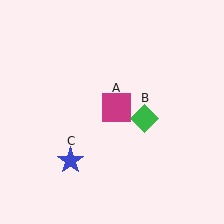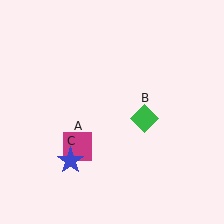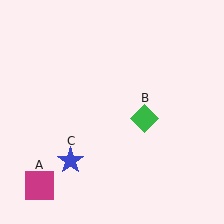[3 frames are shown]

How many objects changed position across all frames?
1 object changed position: magenta square (object A).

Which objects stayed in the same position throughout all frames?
Green diamond (object B) and blue star (object C) remained stationary.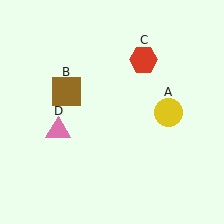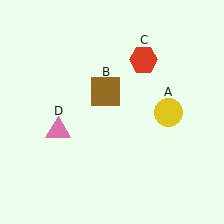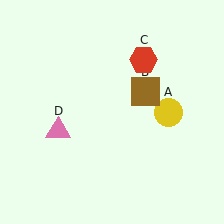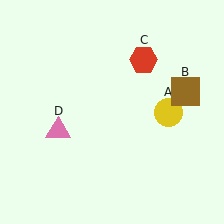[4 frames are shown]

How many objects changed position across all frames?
1 object changed position: brown square (object B).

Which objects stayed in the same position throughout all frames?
Yellow circle (object A) and red hexagon (object C) and pink triangle (object D) remained stationary.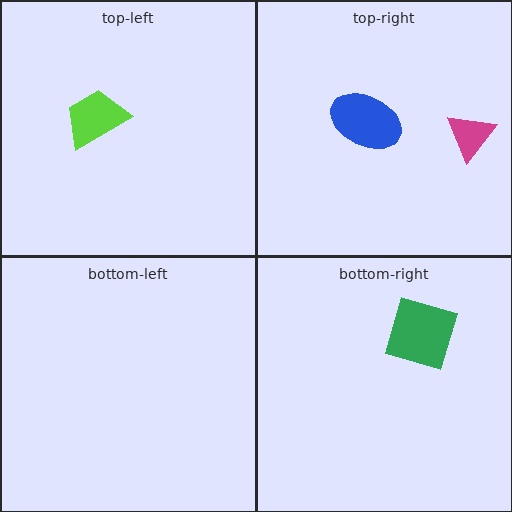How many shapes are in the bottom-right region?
1.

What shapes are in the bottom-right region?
The green diamond.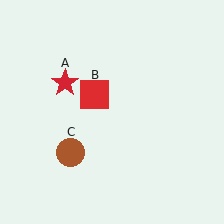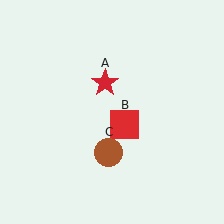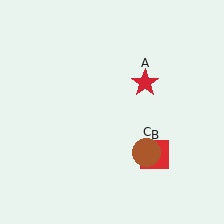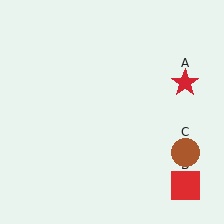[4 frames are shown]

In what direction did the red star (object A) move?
The red star (object A) moved right.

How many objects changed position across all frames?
3 objects changed position: red star (object A), red square (object B), brown circle (object C).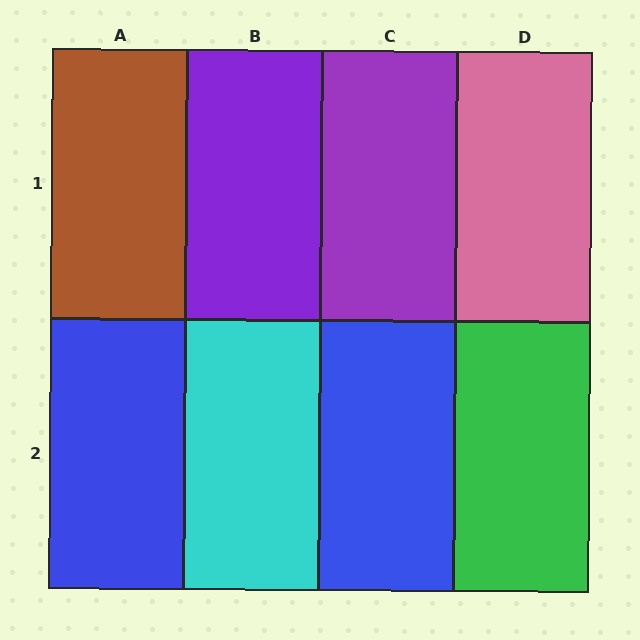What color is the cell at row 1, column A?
Brown.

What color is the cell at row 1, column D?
Pink.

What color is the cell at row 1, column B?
Purple.